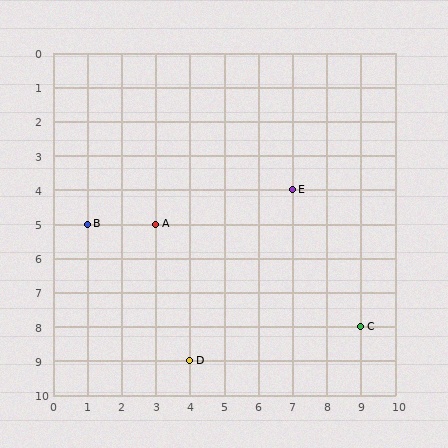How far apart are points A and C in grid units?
Points A and C are 6 columns and 3 rows apart (about 6.7 grid units diagonally).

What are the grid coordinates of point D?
Point D is at grid coordinates (4, 9).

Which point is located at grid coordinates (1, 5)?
Point B is at (1, 5).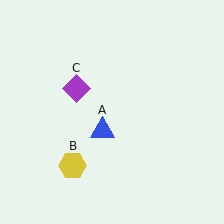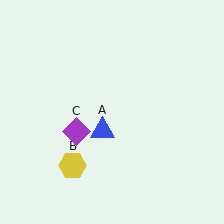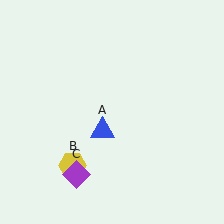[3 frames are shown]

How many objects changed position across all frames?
1 object changed position: purple diamond (object C).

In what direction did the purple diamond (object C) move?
The purple diamond (object C) moved down.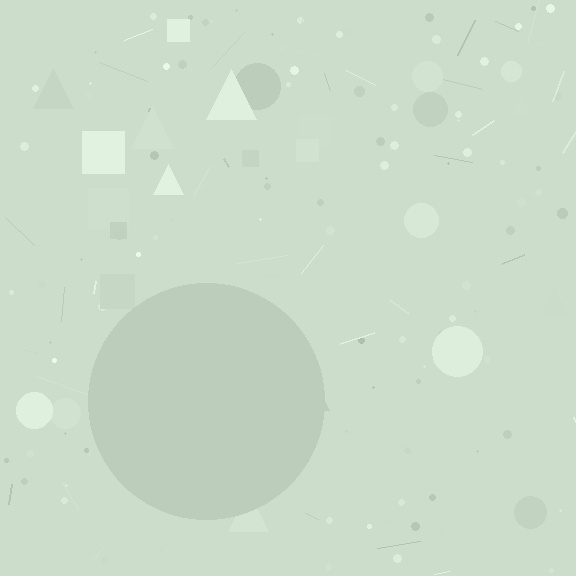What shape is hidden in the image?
A circle is hidden in the image.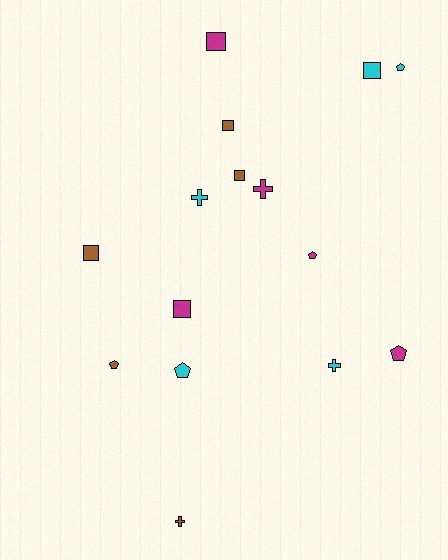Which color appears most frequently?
Brown, with 5 objects.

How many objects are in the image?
There are 15 objects.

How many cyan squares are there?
There is 1 cyan square.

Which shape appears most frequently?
Square, with 6 objects.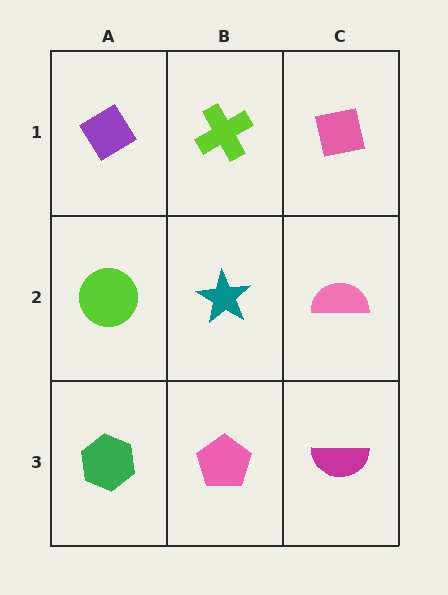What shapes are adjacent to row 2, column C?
A pink square (row 1, column C), a magenta semicircle (row 3, column C), a teal star (row 2, column B).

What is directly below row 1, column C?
A pink semicircle.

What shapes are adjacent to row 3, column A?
A lime circle (row 2, column A), a pink pentagon (row 3, column B).